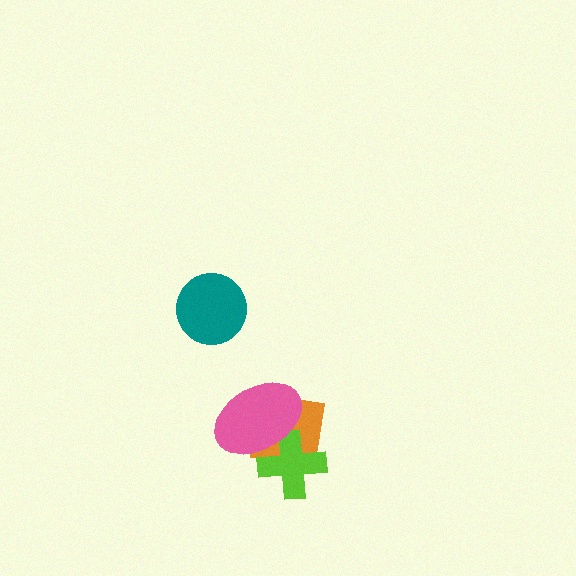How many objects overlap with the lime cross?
2 objects overlap with the lime cross.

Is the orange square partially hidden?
Yes, it is partially covered by another shape.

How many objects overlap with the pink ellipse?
2 objects overlap with the pink ellipse.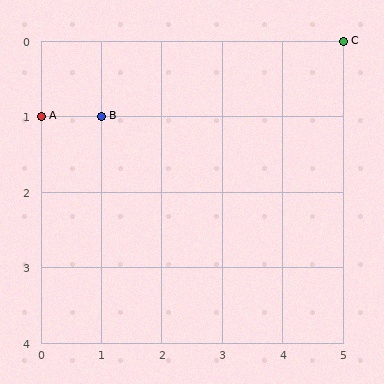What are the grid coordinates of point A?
Point A is at grid coordinates (0, 1).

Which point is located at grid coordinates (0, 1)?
Point A is at (0, 1).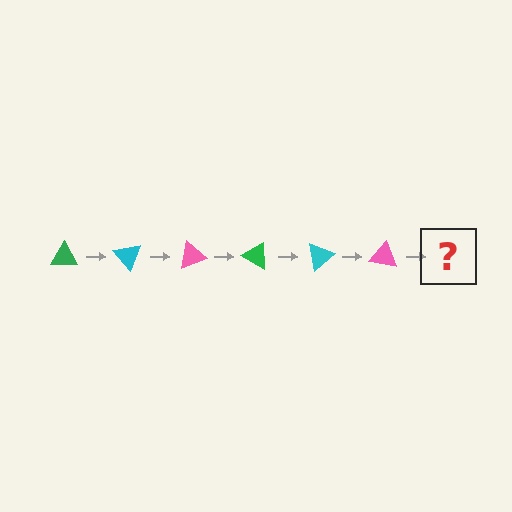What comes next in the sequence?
The next element should be a green triangle, rotated 300 degrees from the start.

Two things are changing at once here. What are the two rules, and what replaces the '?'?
The two rules are that it rotates 50 degrees each step and the color cycles through green, cyan, and pink. The '?' should be a green triangle, rotated 300 degrees from the start.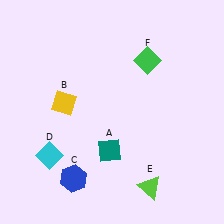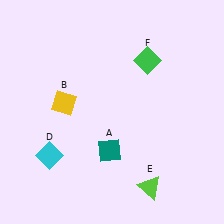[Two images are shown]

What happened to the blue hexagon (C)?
The blue hexagon (C) was removed in Image 2. It was in the bottom-left area of Image 1.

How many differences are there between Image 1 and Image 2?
There is 1 difference between the two images.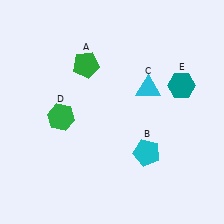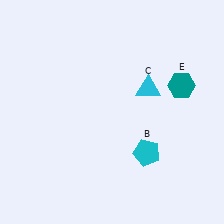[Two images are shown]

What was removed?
The green pentagon (A), the green hexagon (D) were removed in Image 2.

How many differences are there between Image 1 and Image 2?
There are 2 differences between the two images.